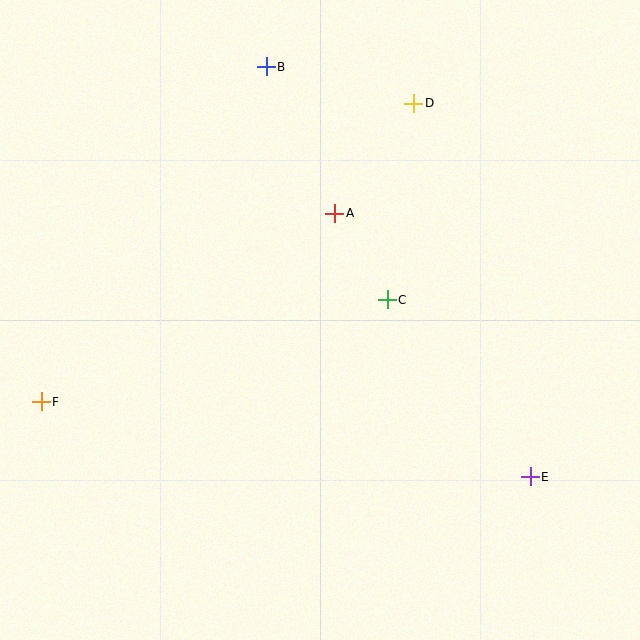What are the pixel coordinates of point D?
Point D is at (414, 103).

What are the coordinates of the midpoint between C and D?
The midpoint between C and D is at (401, 201).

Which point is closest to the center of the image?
Point C at (387, 300) is closest to the center.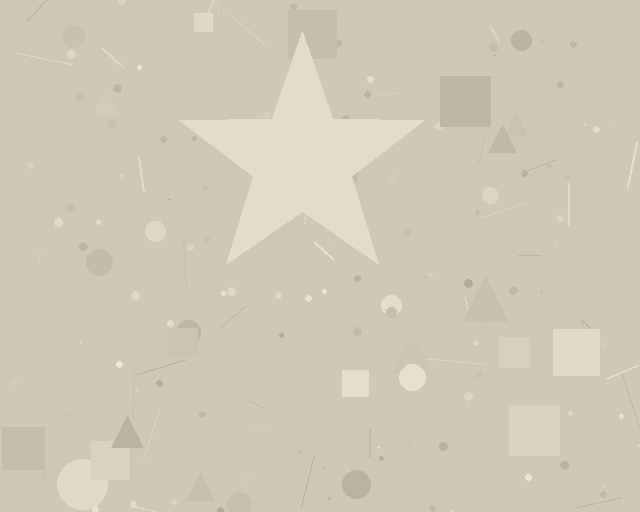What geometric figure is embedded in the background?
A star is embedded in the background.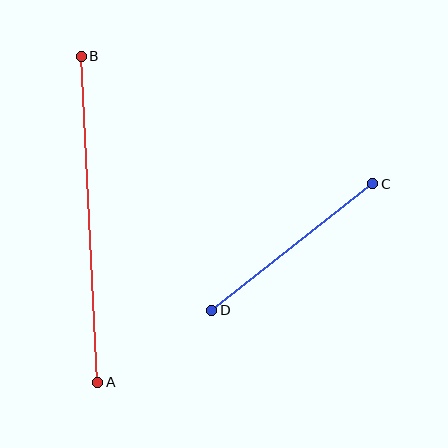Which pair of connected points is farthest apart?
Points A and B are farthest apart.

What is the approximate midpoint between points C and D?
The midpoint is at approximately (292, 247) pixels.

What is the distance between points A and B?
The distance is approximately 326 pixels.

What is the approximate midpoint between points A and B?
The midpoint is at approximately (89, 219) pixels.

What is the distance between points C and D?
The distance is approximately 204 pixels.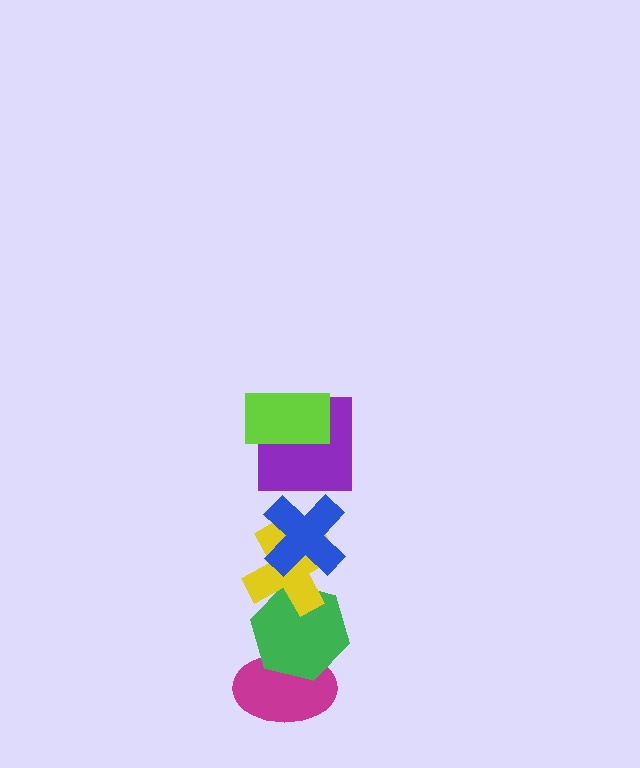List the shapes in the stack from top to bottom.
From top to bottom: the lime rectangle, the purple square, the blue cross, the yellow cross, the green hexagon, the magenta ellipse.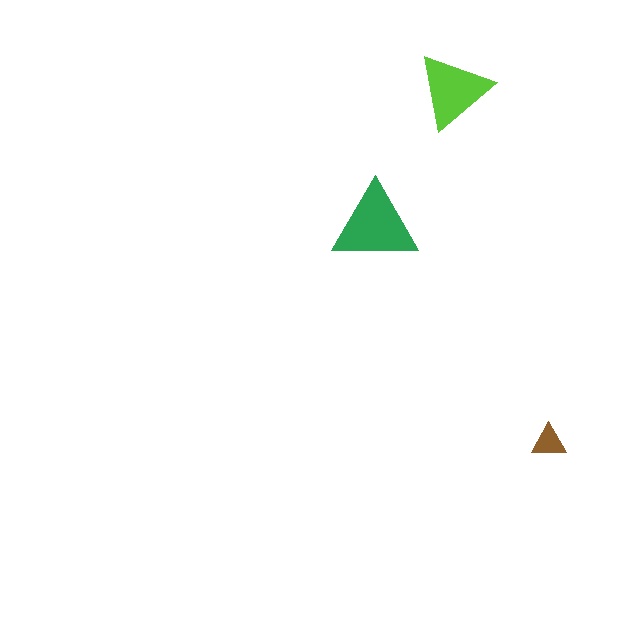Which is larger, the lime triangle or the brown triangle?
The lime one.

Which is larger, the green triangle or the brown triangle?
The green one.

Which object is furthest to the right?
The brown triangle is rightmost.